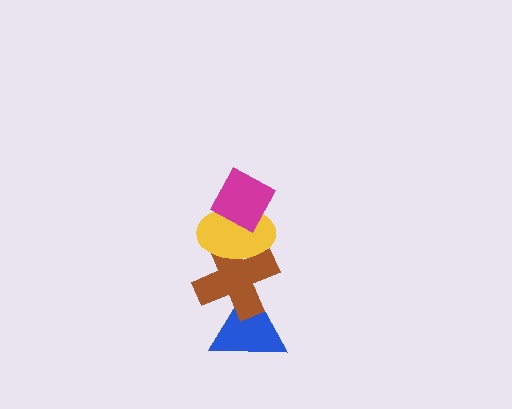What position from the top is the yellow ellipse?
The yellow ellipse is 2nd from the top.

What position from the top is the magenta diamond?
The magenta diamond is 1st from the top.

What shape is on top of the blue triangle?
The brown cross is on top of the blue triangle.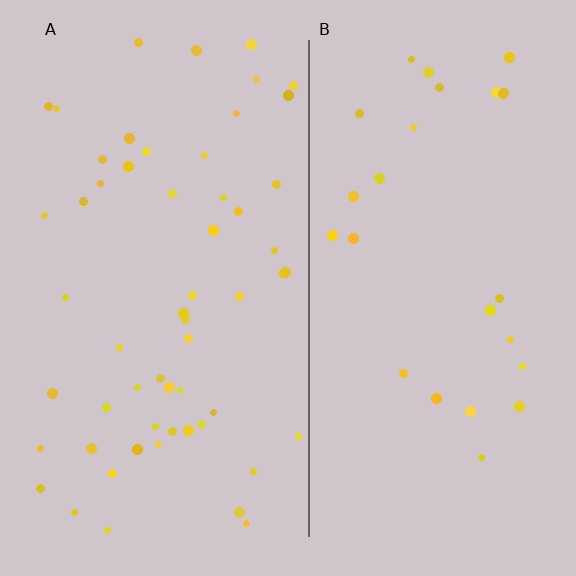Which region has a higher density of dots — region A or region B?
A (the left).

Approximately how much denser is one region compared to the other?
Approximately 2.2× — region A over region B.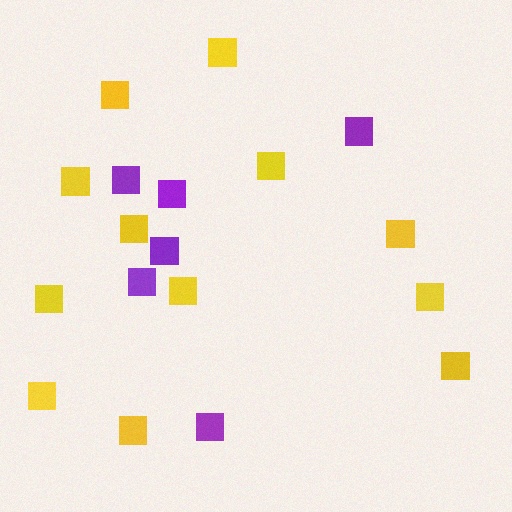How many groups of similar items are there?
There are 2 groups: one group of yellow squares (12) and one group of purple squares (6).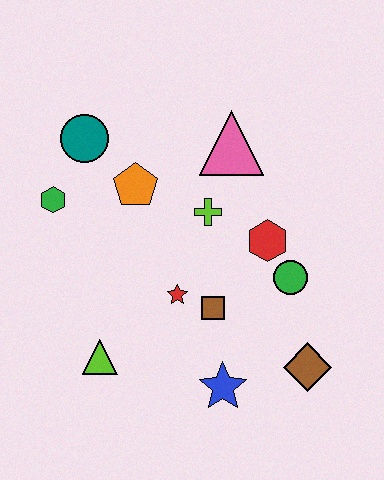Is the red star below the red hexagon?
Yes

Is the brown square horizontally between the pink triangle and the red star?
Yes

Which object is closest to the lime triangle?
The red star is closest to the lime triangle.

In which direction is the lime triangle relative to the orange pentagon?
The lime triangle is below the orange pentagon.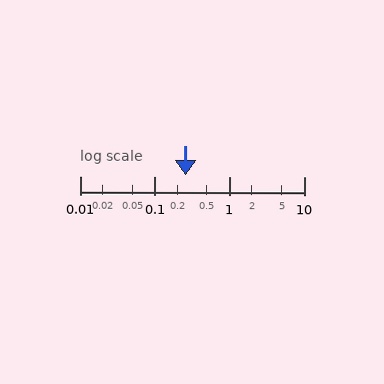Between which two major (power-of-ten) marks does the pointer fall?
The pointer is between 0.1 and 1.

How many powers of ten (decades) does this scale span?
The scale spans 3 decades, from 0.01 to 10.